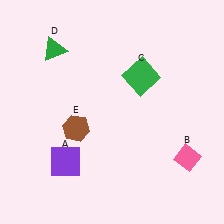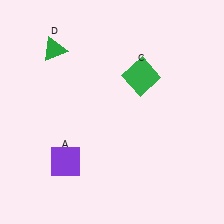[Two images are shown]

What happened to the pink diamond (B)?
The pink diamond (B) was removed in Image 2. It was in the bottom-right area of Image 1.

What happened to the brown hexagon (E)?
The brown hexagon (E) was removed in Image 2. It was in the bottom-left area of Image 1.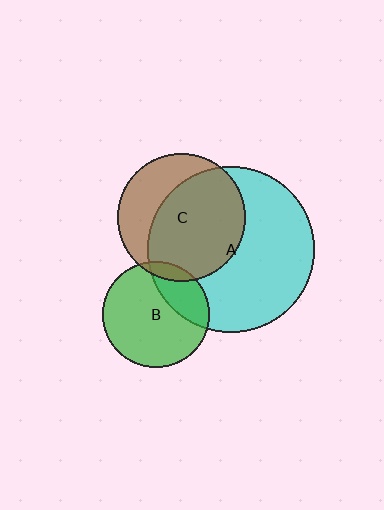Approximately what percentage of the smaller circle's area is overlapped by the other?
Approximately 65%.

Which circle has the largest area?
Circle A (cyan).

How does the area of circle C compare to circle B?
Approximately 1.5 times.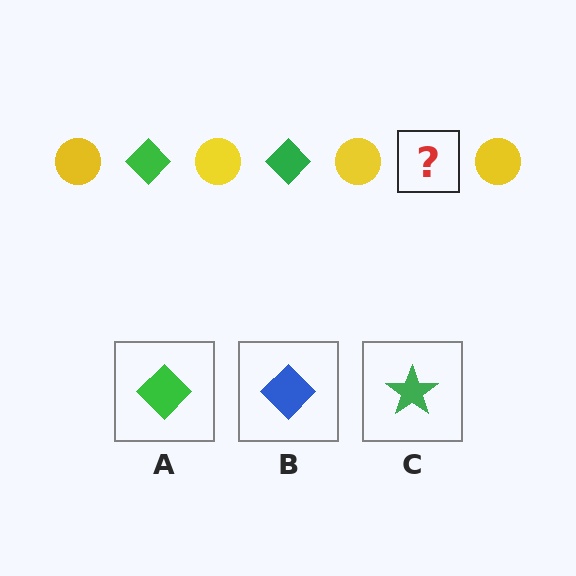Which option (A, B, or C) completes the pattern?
A.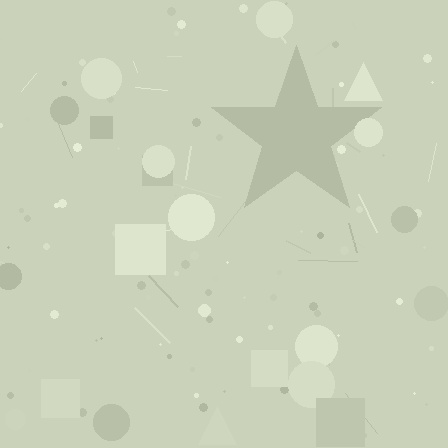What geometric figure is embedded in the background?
A star is embedded in the background.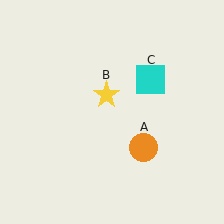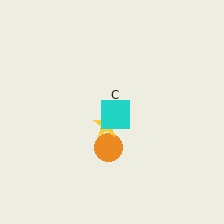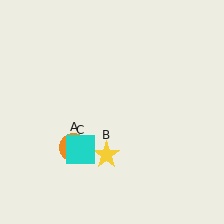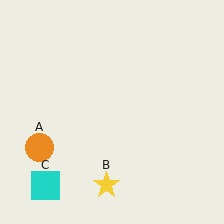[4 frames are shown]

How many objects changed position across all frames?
3 objects changed position: orange circle (object A), yellow star (object B), cyan square (object C).